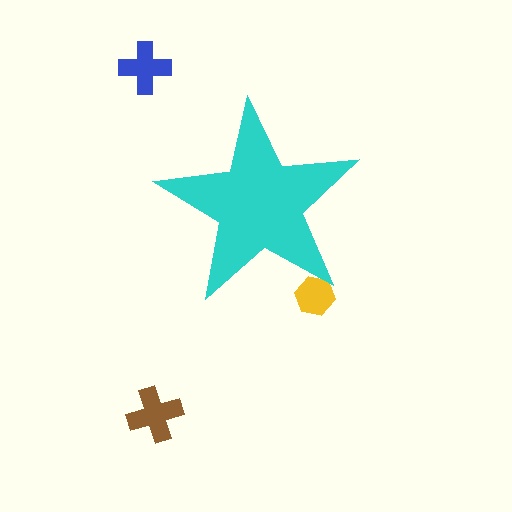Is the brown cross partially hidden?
No, the brown cross is fully visible.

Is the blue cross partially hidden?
No, the blue cross is fully visible.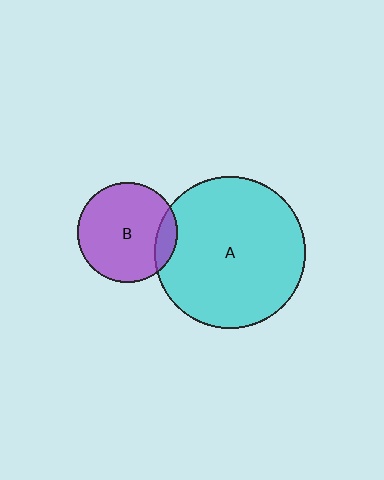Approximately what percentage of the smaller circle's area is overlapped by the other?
Approximately 10%.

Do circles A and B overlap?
Yes.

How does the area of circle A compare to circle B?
Approximately 2.3 times.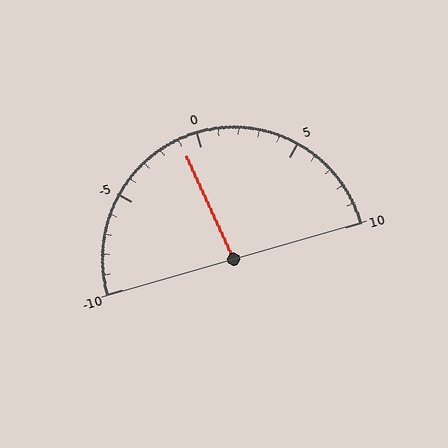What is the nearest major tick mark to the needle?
The nearest major tick mark is 0.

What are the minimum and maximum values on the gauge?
The gauge ranges from -10 to 10.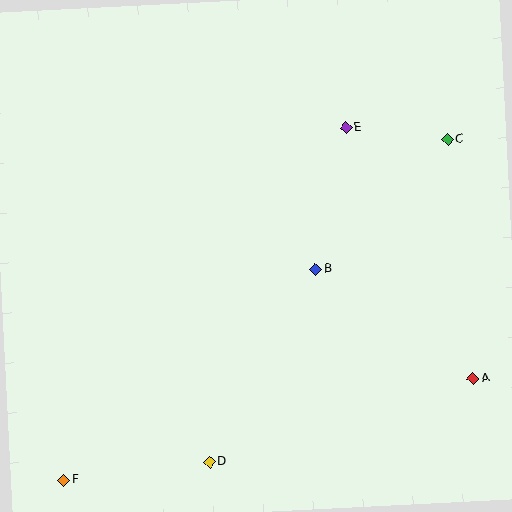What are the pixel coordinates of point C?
Point C is at (448, 139).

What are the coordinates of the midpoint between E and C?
The midpoint between E and C is at (397, 134).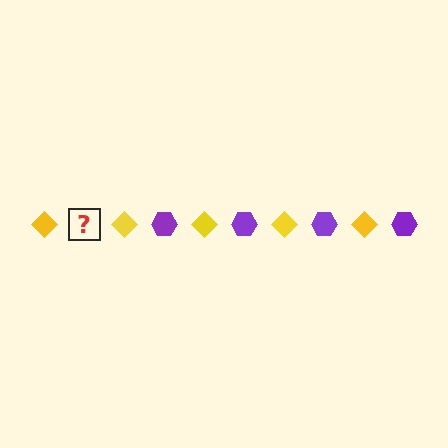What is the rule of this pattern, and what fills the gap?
The rule is that the pattern alternates between yellow diamond and purple hexagon. The gap should be filled with a purple hexagon.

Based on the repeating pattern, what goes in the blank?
The blank should be a purple hexagon.